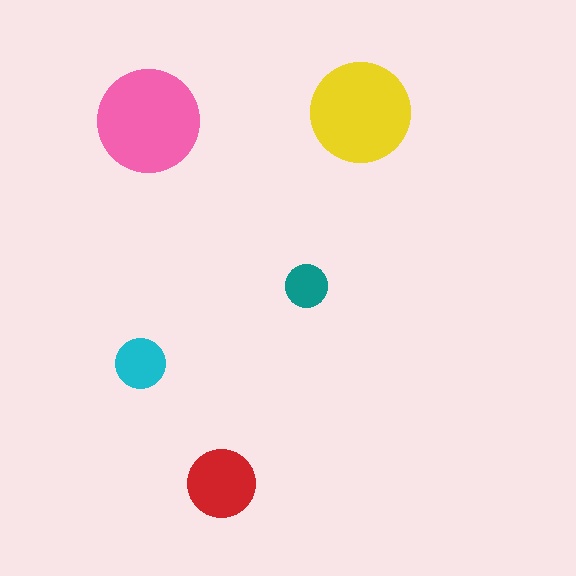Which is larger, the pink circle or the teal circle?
The pink one.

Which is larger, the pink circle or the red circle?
The pink one.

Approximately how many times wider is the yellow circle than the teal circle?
About 2.5 times wider.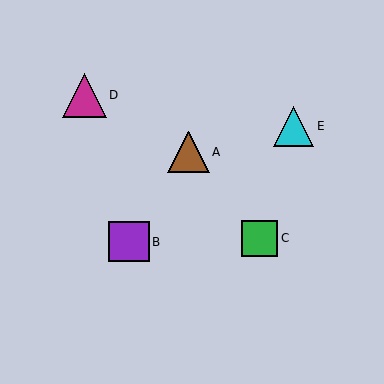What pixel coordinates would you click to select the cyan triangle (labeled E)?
Click at (294, 126) to select the cyan triangle E.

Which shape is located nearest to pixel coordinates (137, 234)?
The purple square (labeled B) at (129, 242) is nearest to that location.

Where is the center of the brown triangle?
The center of the brown triangle is at (189, 152).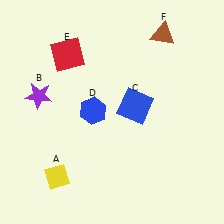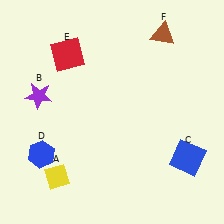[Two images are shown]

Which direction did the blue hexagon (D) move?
The blue hexagon (D) moved left.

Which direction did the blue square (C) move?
The blue square (C) moved right.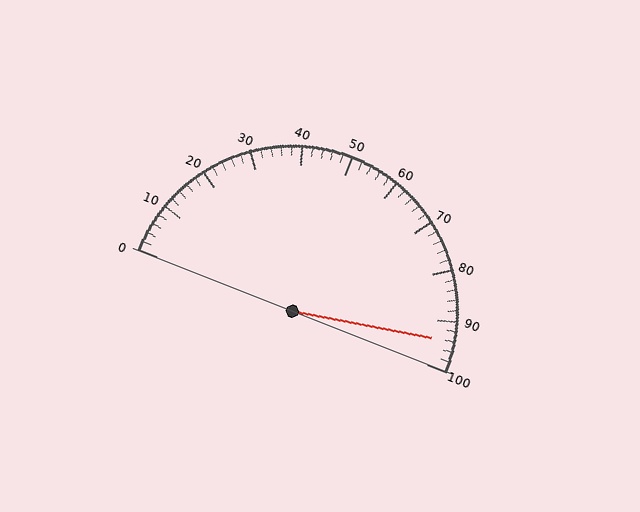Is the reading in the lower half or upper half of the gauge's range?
The reading is in the upper half of the range (0 to 100).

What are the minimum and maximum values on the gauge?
The gauge ranges from 0 to 100.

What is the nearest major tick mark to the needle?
The nearest major tick mark is 90.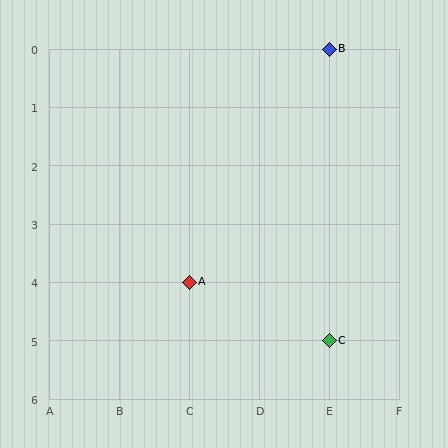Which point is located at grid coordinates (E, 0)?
Point B is at (E, 0).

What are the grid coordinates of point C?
Point C is at grid coordinates (E, 5).